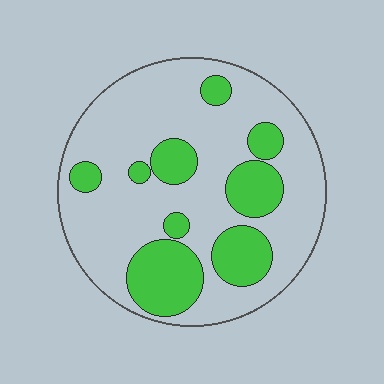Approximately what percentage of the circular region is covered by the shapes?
Approximately 30%.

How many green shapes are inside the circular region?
9.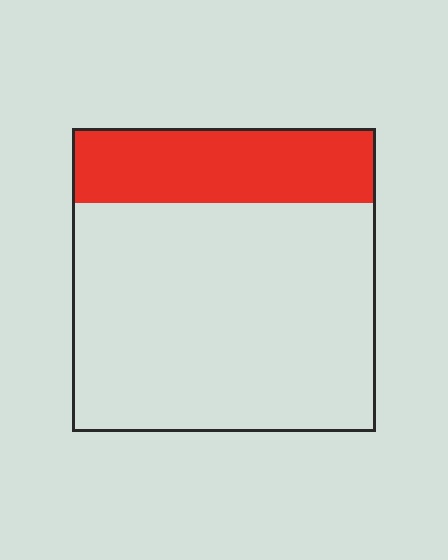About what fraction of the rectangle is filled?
About one quarter (1/4).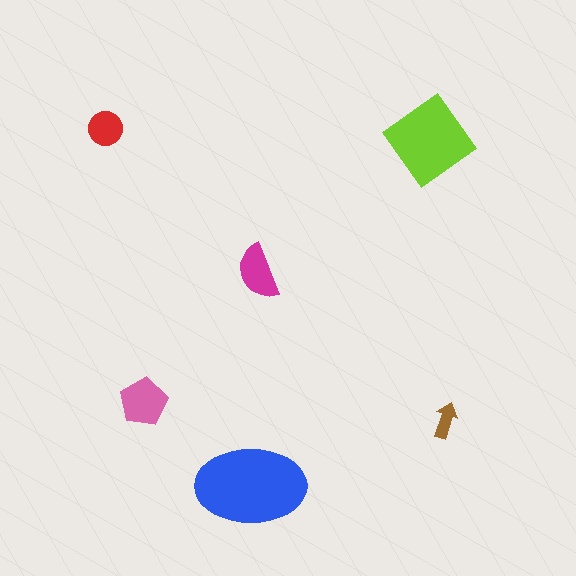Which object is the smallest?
The brown arrow.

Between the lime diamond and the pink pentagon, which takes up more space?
The lime diamond.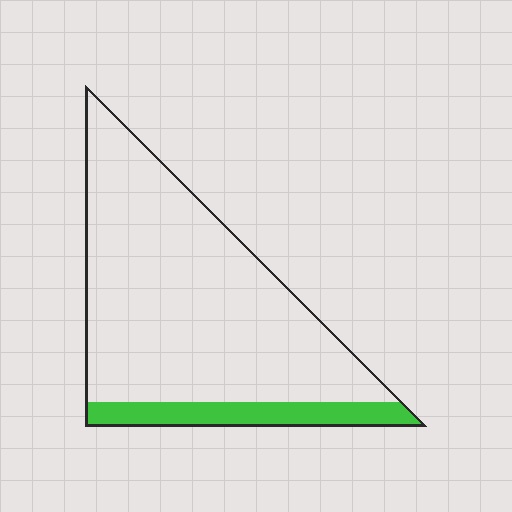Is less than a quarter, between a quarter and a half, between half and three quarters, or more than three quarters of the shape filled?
Less than a quarter.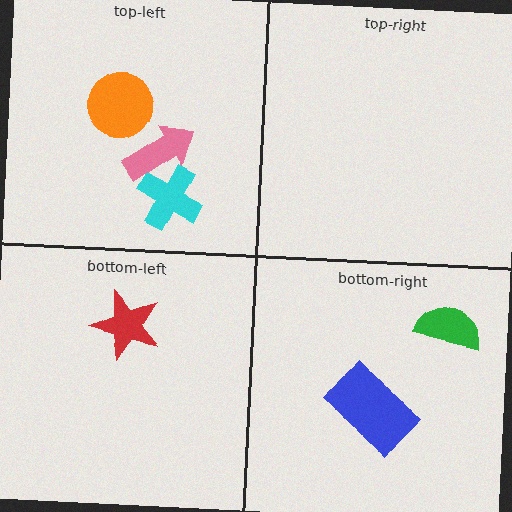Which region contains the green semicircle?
The bottom-right region.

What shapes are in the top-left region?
The cyan cross, the orange circle, the pink arrow.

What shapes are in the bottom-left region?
The red star.